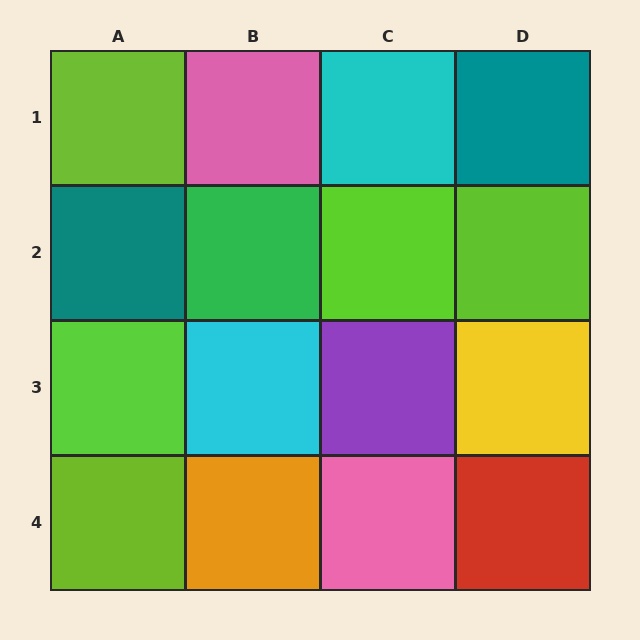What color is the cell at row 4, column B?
Orange.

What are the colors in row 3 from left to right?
Lime, cyan, purple, yellow.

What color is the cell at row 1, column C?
Cyan.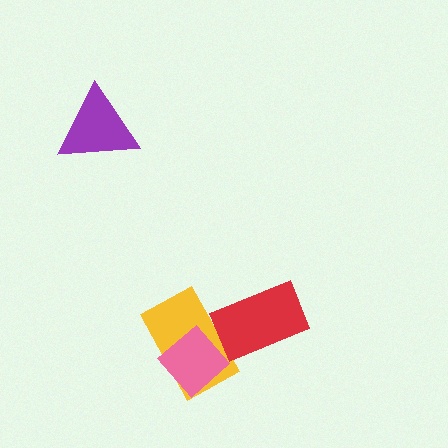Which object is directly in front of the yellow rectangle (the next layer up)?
The red rectangle is directly in front of the yellow rectangle.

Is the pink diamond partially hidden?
No, no other shape covers it.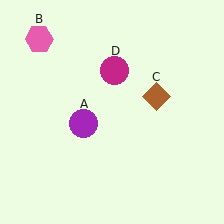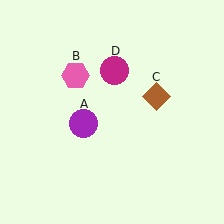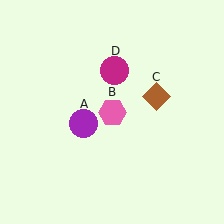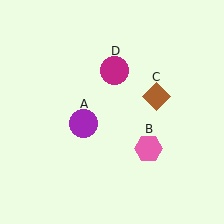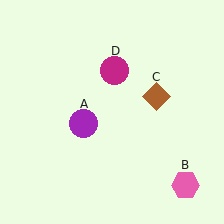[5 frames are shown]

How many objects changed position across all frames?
1 object changed position: pink hexagon (object B).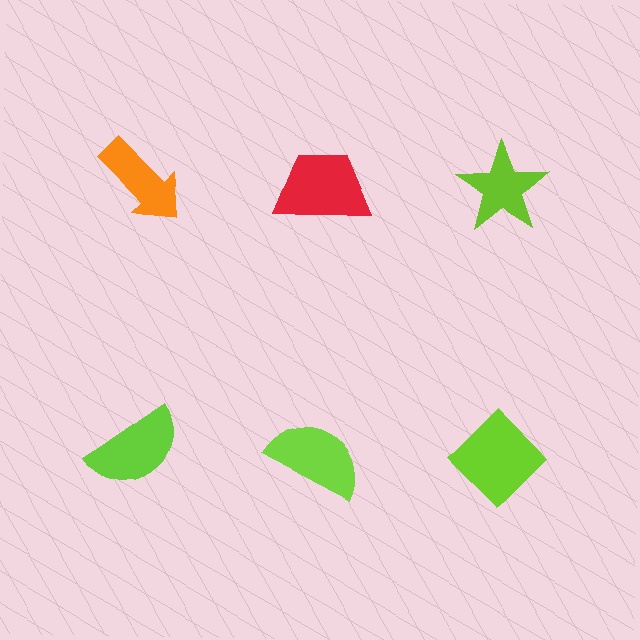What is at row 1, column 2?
A red trapezoid.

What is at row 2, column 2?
A lime semicircle.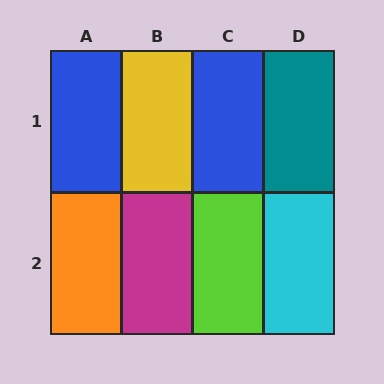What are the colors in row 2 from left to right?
Orange, magenta, lime, cyan.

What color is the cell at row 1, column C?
Blue.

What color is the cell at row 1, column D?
Teal.